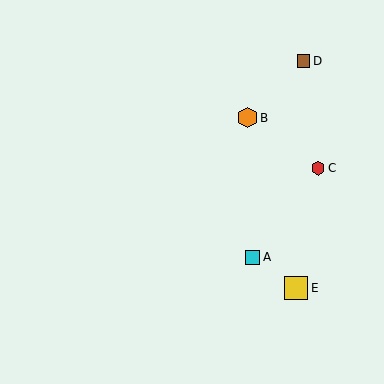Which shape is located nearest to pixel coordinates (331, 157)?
The red hexagon (labeled C) at (318, 168) is nearest to that location.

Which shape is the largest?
The yellow square (labeled E) is the largest.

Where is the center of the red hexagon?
The center of the red hexagon is at (318, 168).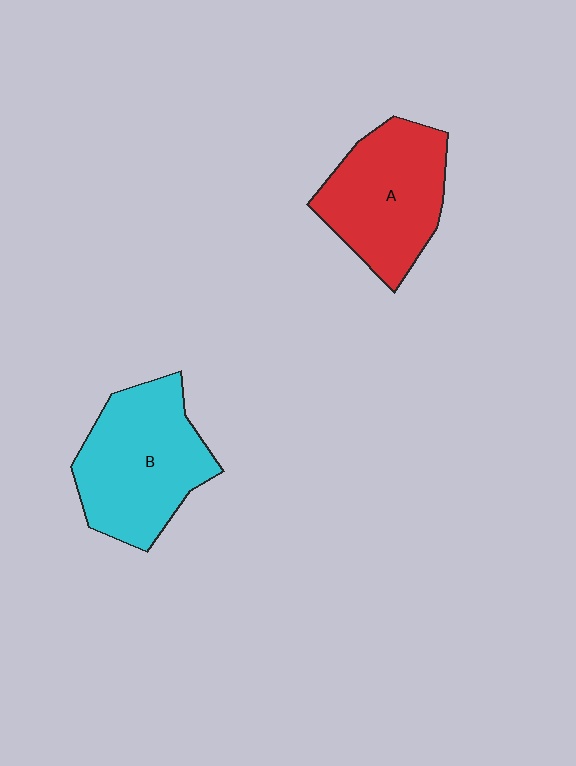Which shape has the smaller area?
Shape A (red).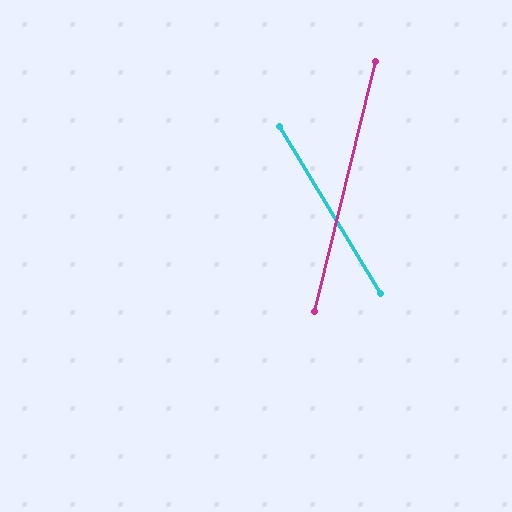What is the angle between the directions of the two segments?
Approximately 45 degrees.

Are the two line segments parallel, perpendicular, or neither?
Neither parallel nor perpendicular — they differ by about 45°.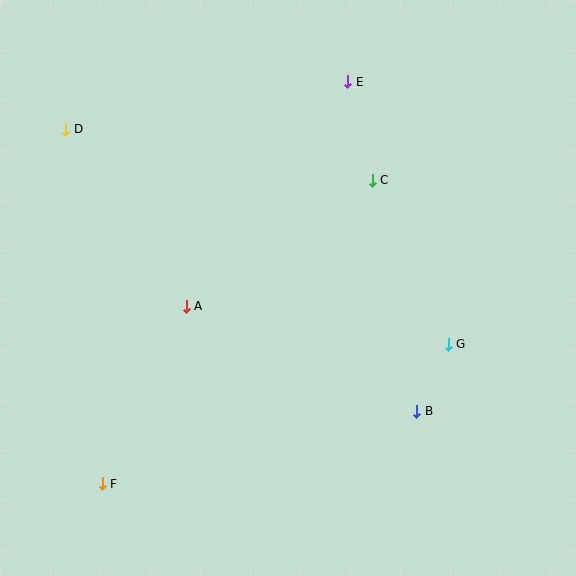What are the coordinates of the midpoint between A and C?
The midpoint between A and C is at (279, 243).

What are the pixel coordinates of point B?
Point B is at (417, 411).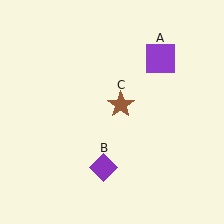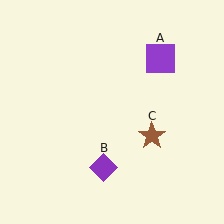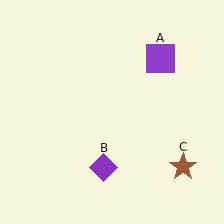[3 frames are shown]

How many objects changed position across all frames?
1 object changed position: brown star (object C).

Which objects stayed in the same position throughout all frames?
Purple square (object A) and purple diamond (object B) remained stationary.